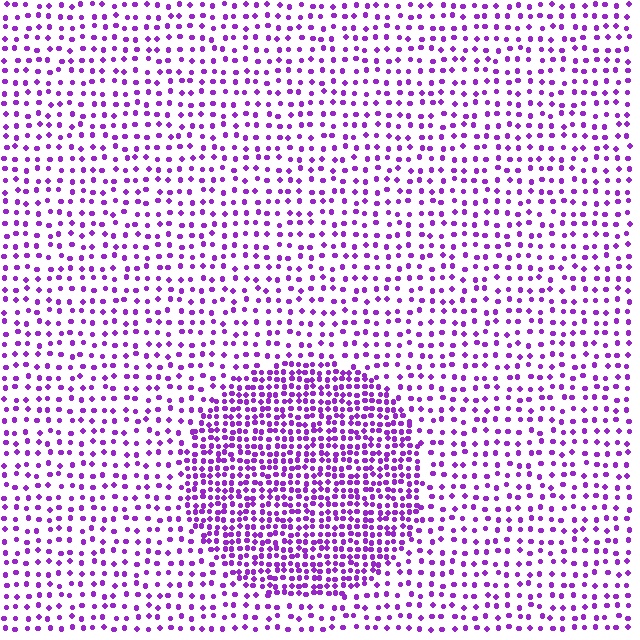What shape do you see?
I see a circle.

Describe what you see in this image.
The image contains small purple elements arranged at two different densities. A circle-shaped region is visible where the elements are more densely packed than the surrounding area.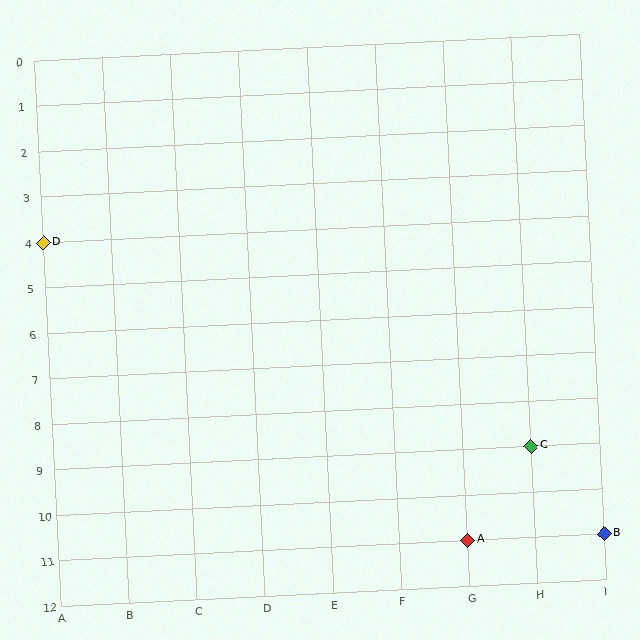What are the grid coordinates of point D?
Point D is at grid coordinates (A, 4).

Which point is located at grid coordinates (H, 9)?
Point C is at (H, 9).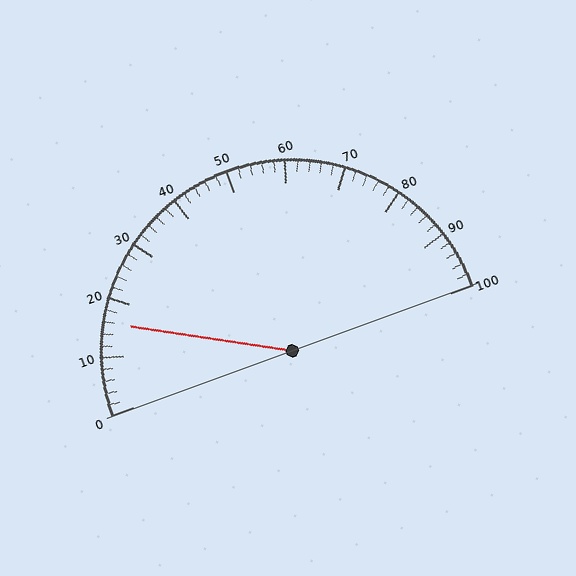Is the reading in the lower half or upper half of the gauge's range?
The reading is in the lower half of the range (0 to 100).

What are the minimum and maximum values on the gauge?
The gauge ranges from 0 to 100.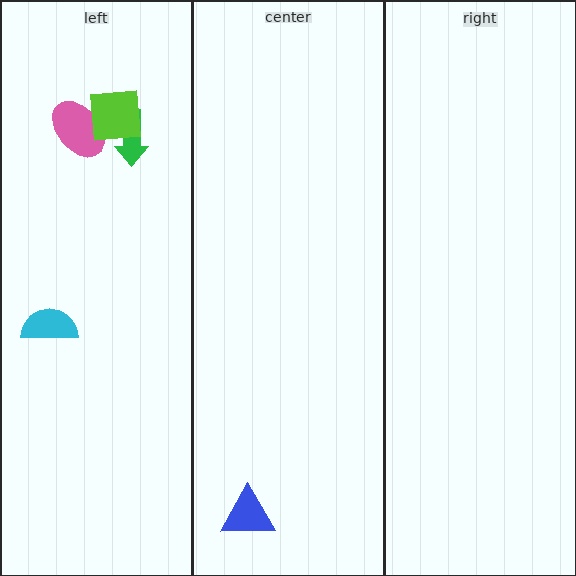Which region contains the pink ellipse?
The left region.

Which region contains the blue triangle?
The center region.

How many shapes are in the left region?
4.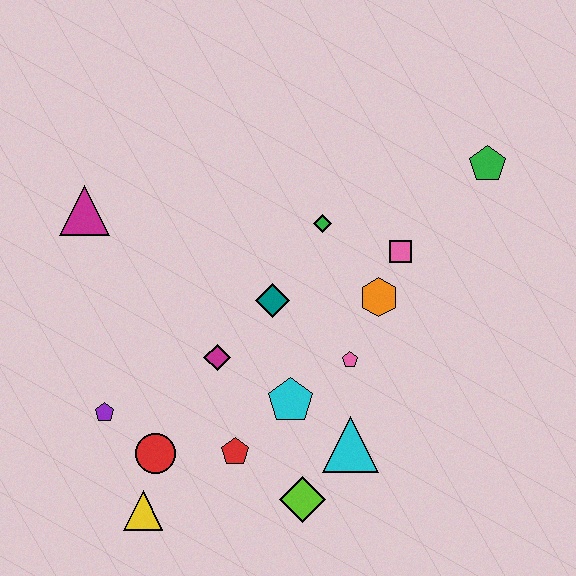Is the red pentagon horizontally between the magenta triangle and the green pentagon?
Yes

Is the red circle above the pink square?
No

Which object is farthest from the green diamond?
The yellow triangle is farthest from the green diamond.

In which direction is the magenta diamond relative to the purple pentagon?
The magenta diamond is to the right of the purple pentagon.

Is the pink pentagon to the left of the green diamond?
No